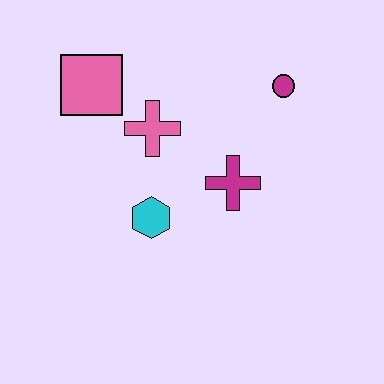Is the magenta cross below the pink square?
Yes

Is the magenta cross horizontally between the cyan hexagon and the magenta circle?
Yes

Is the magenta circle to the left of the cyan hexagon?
No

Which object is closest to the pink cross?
The pink square is closest to the pink cross.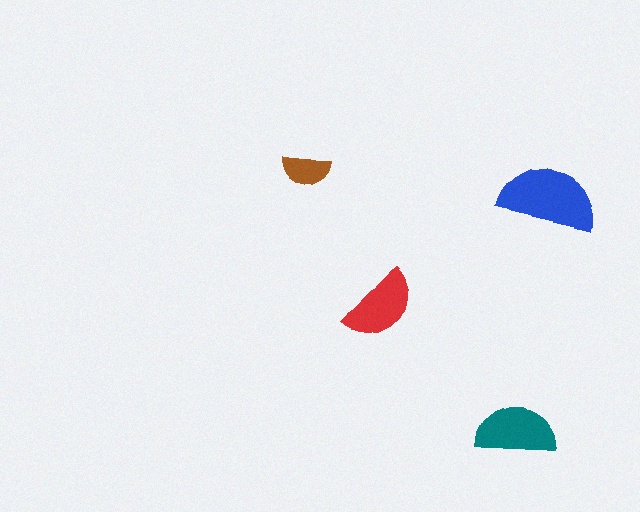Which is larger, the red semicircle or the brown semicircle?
The red one.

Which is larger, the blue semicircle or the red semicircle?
The blue one.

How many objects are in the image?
There are 4 objects in the image.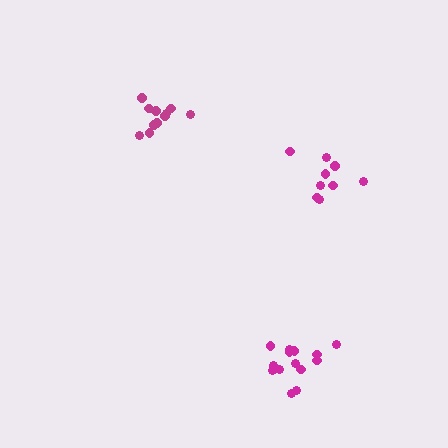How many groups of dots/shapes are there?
There are 3 groups.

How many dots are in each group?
Group 1: 14 dots, Group 2: 9 dots, Group 3: 11 dots (34 total).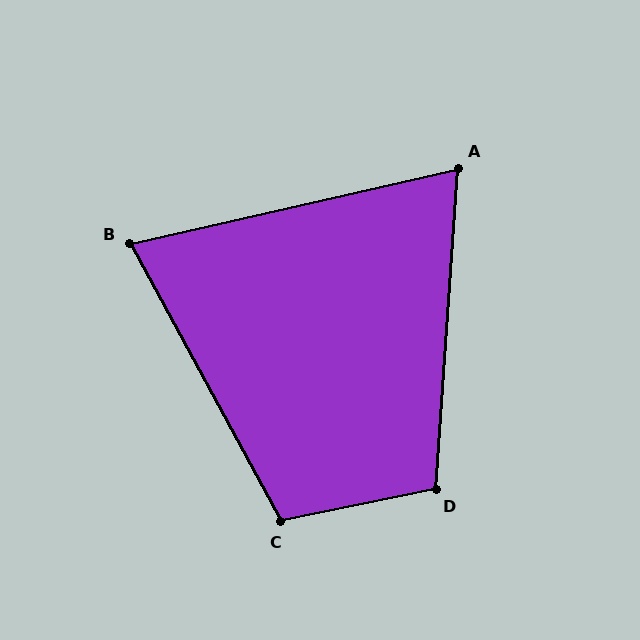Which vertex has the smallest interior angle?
A, at approximately 73 degrees.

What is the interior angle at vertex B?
Approximately 74 degrees (acute).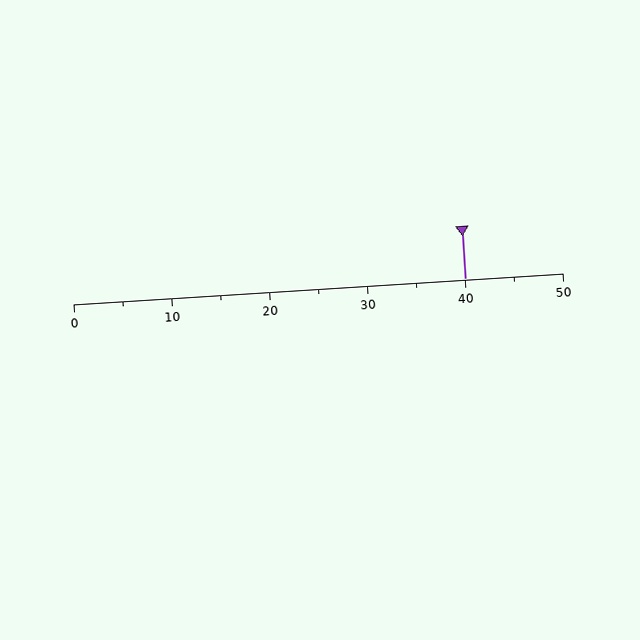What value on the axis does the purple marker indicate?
The marker indicates approximately 40.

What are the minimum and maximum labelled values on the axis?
The axis runs from 0 to 50.